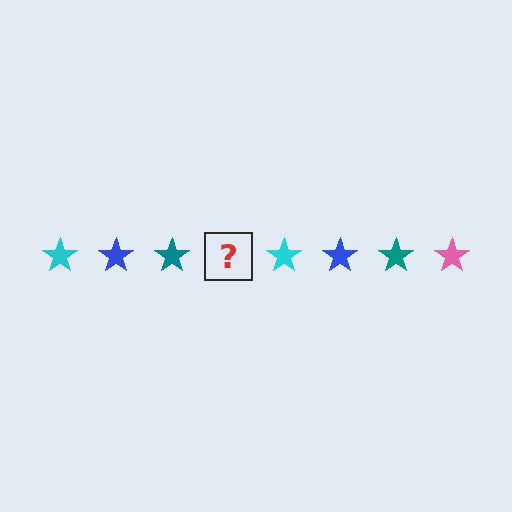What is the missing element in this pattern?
The missing element is a pink star.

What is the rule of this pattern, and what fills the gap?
The rule is that the pattern cycles through cyan, blue, teal, pink stars. The gap should be filled with a pink star.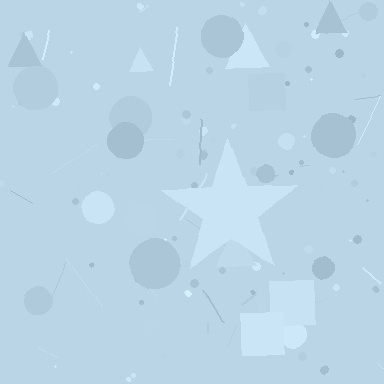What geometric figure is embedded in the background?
A star is embedded in the background.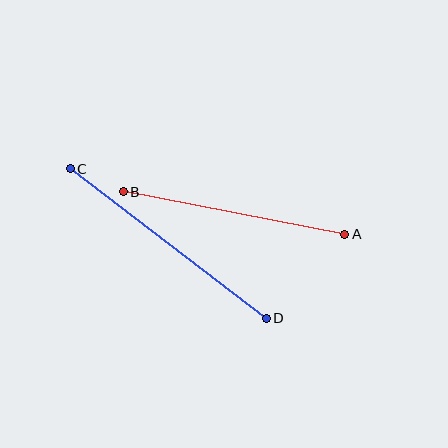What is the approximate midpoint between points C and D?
The midpoint is at approximately (168, 243) pixels.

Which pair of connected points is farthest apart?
Points C and D are farthest apart.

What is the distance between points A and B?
The distance is approximately 226 pixels.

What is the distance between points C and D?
The distance is approximately 246 pixels.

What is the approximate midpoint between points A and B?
The midpoint is at approximately (234, 213) pixels.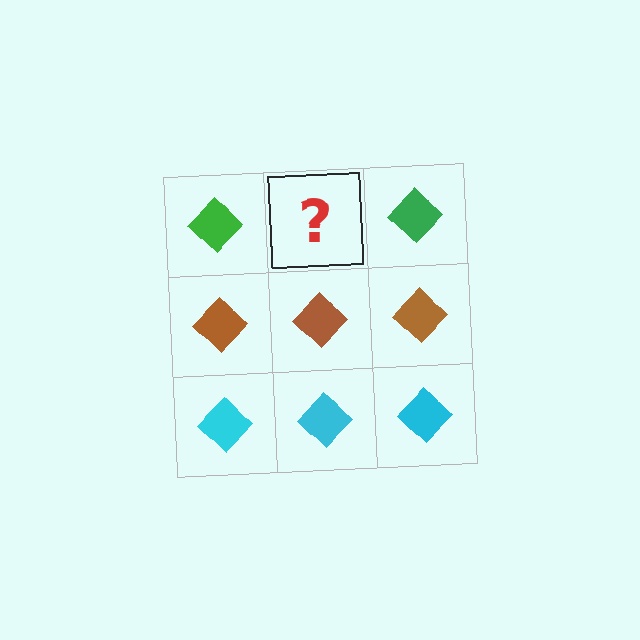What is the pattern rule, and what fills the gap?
The rule is that each row has a consistent color. The gap should be filled with a green diamond.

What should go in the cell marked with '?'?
The missing cell should contain a green diamond.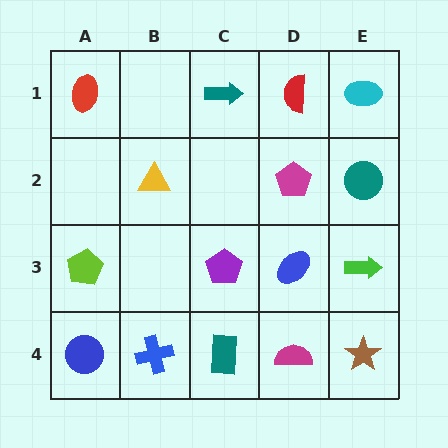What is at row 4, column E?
A brown star.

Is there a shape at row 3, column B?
No, that cell is empty.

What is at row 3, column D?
A blue ellipse.